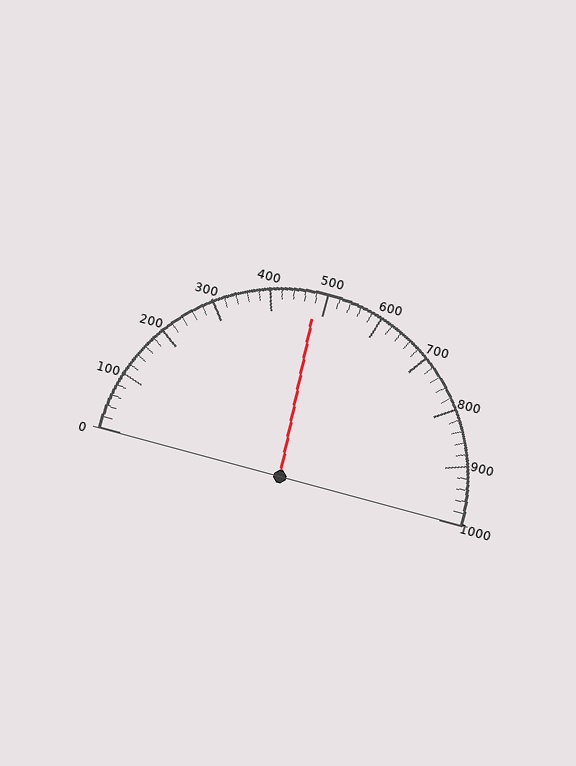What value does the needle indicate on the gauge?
The needle indicates approximately 480.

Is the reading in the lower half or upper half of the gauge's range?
The reading is in the lower half of the range (0 to 1000).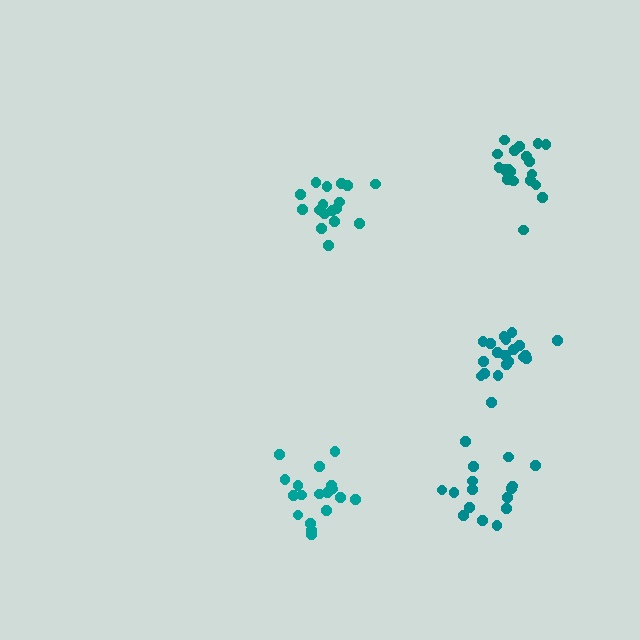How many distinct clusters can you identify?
There are 5 distinct clusters.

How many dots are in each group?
Group 1: 16 dots, Group 2: 18 dots, Group 3: 17 dots, Group 4: 20 dots, Group 5: 20 dots (91 total).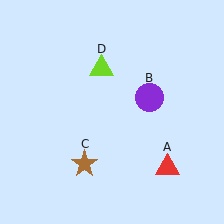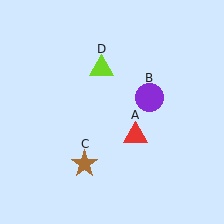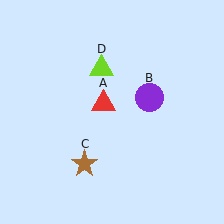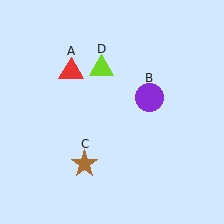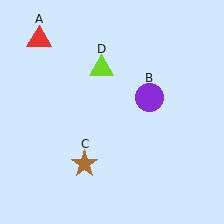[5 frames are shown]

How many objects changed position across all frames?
1 object changed position: red triangle (object A).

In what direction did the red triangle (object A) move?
The red triangle (object A) moved up and to the left.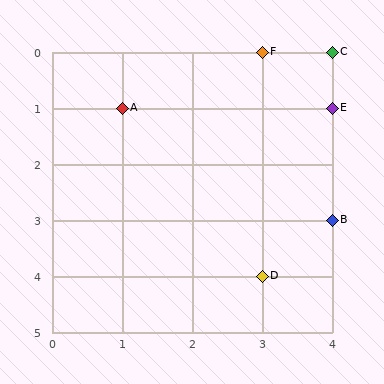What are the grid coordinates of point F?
Point F is at grid coordinates (3, 0).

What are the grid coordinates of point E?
Point E is at grid coordinates (4, 1).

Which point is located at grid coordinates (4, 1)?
Point E is at (4, 1).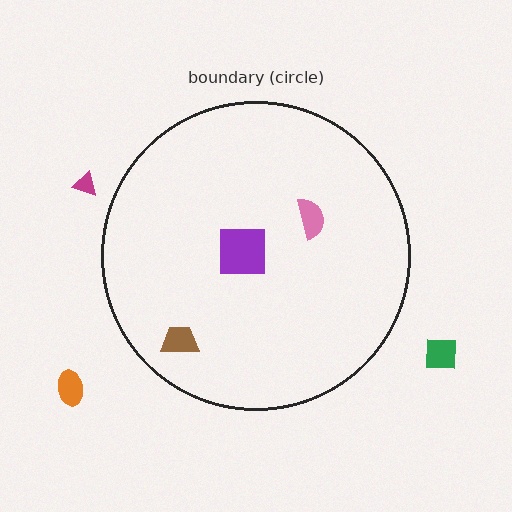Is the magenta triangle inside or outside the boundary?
Outside.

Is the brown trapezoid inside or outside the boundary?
Inside.